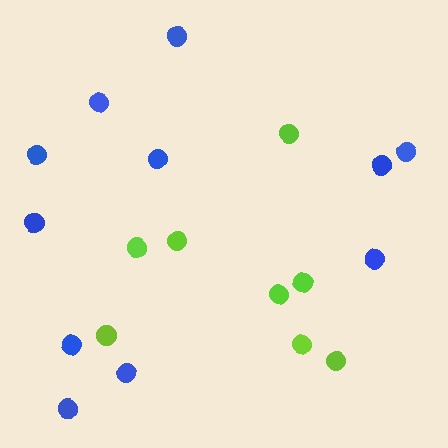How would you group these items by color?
There are 2 groups: one group of lime circles (8) and one group of blue circles (11).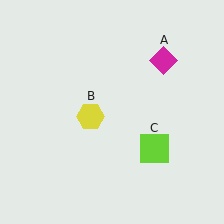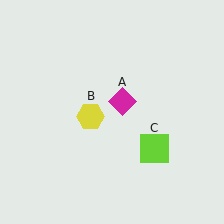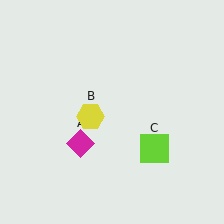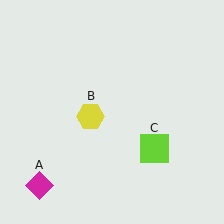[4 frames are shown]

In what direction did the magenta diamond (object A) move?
The magenta diamond (object A) moved down and to the left.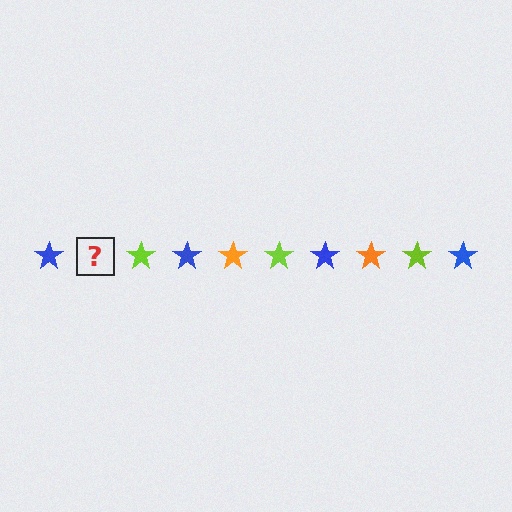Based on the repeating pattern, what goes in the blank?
The blank should be an orange star.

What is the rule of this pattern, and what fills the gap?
The rule is that the pattern cycles through blue, orange, lime stars. The gap should be filled with an orange star.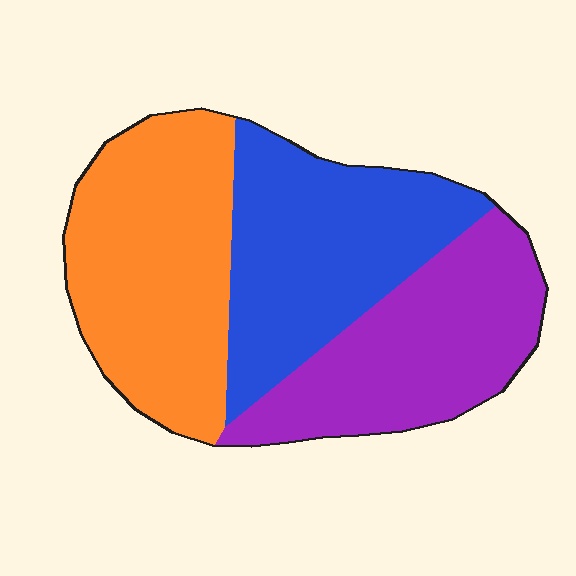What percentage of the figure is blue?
Blue takes up between a quarter and a half of the figure.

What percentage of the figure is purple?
Purple takes up about one third (1/3) of the figure.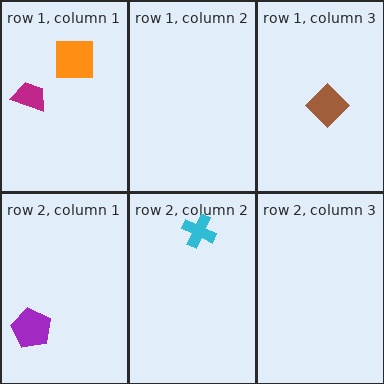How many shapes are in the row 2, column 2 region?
1.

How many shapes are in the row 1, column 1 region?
2.